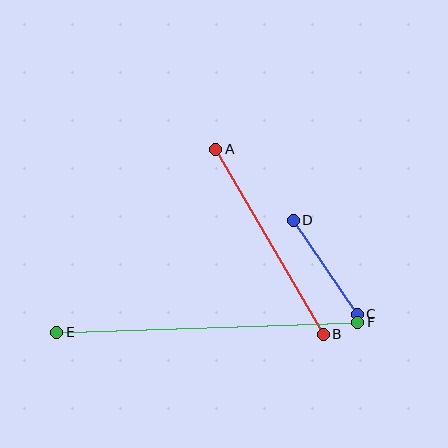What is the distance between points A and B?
The distance is approximately 214 pixels.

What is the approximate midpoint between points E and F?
The midpoint is at approximately (207, 327) pixels.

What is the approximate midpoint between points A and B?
The midpoint is at approximately (270, 242) pixels.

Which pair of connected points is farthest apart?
Points E and F are farthest apart.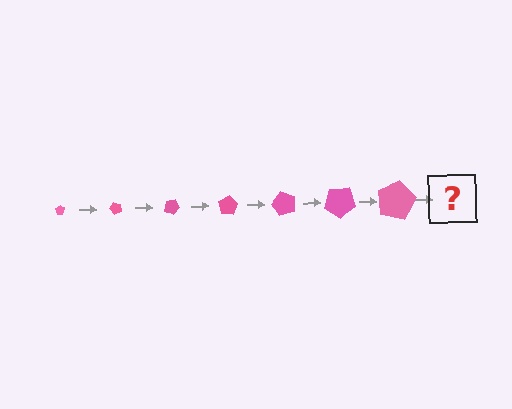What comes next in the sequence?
The next element should be a pentagon, larger than the previous one and rotated 350 degrees from the start.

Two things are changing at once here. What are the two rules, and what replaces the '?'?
The two rules are that the pentagon grows larger each step and it rotates 50 degrees each step. The '?' should be a pentagon, larger than the previous one and rotated 350 degrees from the start.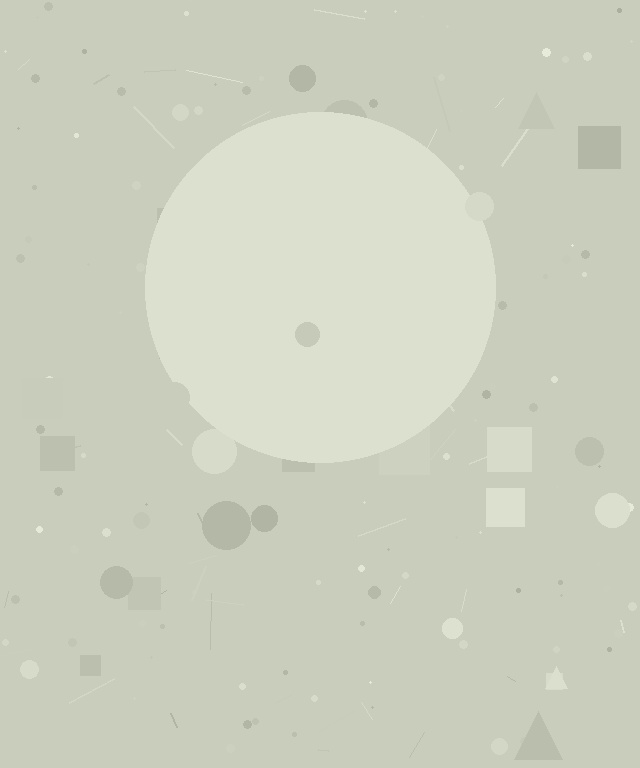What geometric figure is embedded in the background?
A circle is embedded in the background.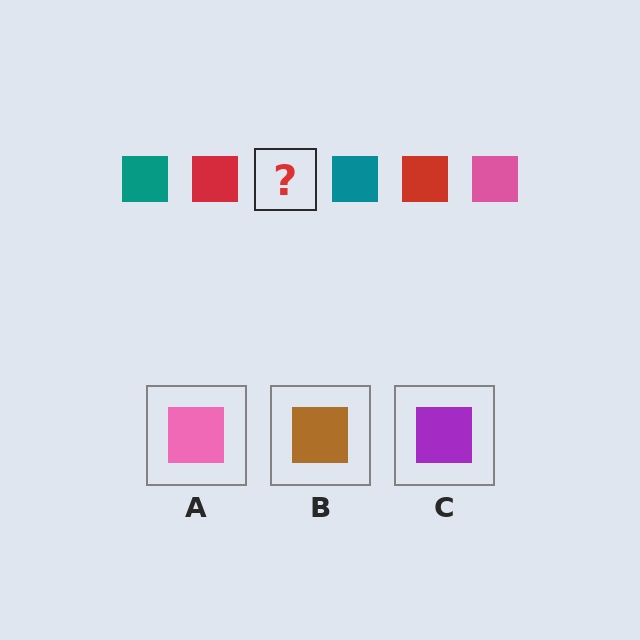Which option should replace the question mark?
Option A.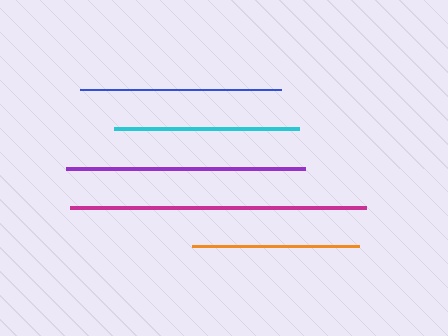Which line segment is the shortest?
The orange line is the shortest at approximately 167 pixels.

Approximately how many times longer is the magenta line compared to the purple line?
The magenta line is approximately 1.2 times the length of the purple line.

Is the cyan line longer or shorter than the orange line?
The cyan line is longer than the orange line.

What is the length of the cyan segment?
The cyan segment is approximately 185 pixels long.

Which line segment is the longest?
The magenta line is the longest at approximately 296 pixels.